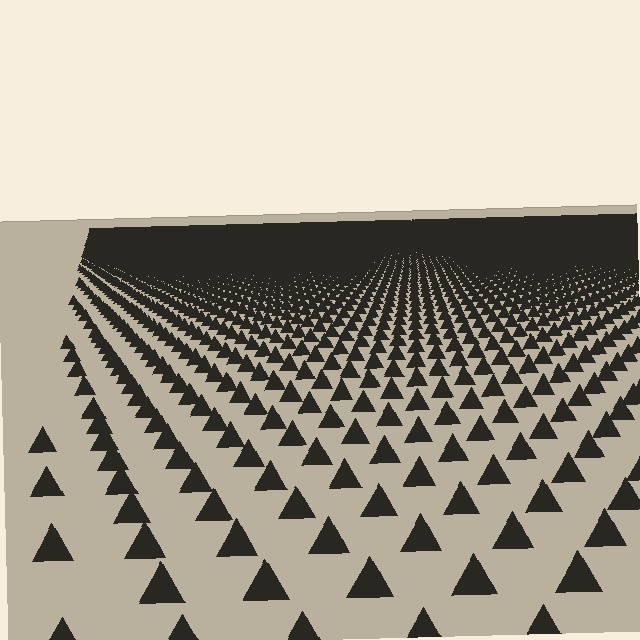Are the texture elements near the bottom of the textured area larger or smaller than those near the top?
Larger. Near the bottom, elements are closer to the viewer and appear at a bigger on-screen size.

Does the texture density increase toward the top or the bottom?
Density increases toward the top.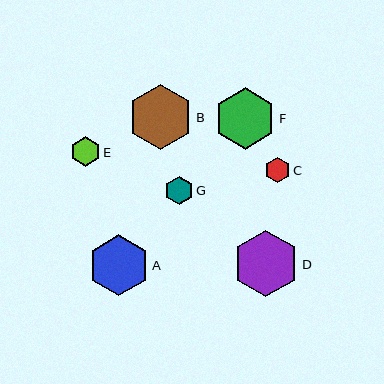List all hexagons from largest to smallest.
From largest to smallest: D, B, F, A, E, G, C.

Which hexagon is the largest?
Hexagon D is the largest with a size of approximately 67 pixels.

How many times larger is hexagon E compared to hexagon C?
Hexagon E is approximately 1.2 times the size of hexagon C.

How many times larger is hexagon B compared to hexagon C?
Hexagon B is approximately 2.6 times the size of hexagon C.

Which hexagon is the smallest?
Hexagon C is the smallest with a size of approximately 25 pixels.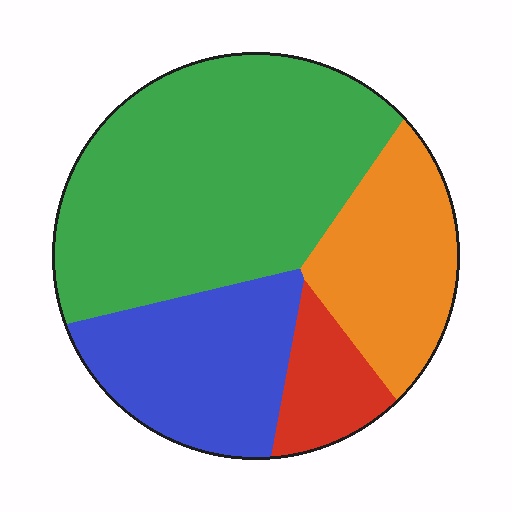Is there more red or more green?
Green.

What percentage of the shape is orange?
Orange covers around 20% of the shape.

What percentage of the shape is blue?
Blue takes up about one fifth (1/5) of the shape.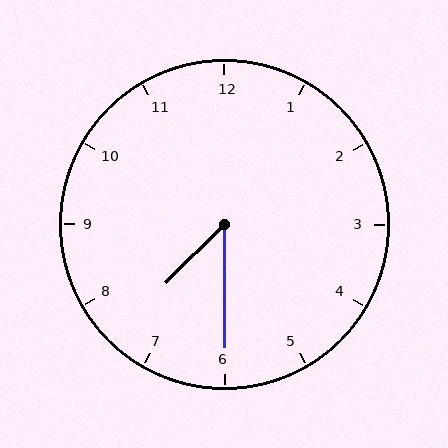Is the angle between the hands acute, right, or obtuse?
It is acute.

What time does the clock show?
7:30.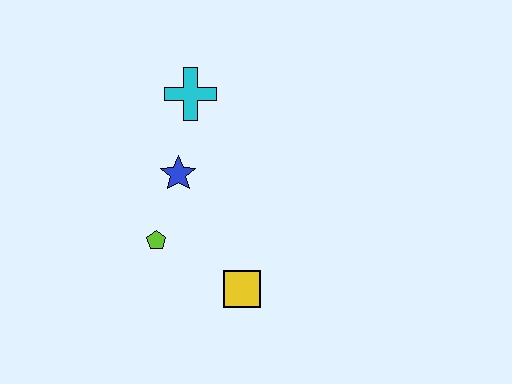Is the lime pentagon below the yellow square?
No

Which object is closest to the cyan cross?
The blue star is closest to the cyan cross.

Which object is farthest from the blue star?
The yellow square is farthest from the blue star.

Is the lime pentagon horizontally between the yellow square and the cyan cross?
No